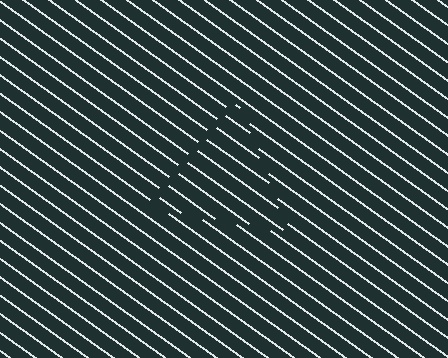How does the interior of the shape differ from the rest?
The interior of the shape contains the same grating, shifted by half a period — the contour is defined by the phase discontinuity where line-ends from the inner and outer gratings abut.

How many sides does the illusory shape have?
3 sides — the line-ends trace a triangle.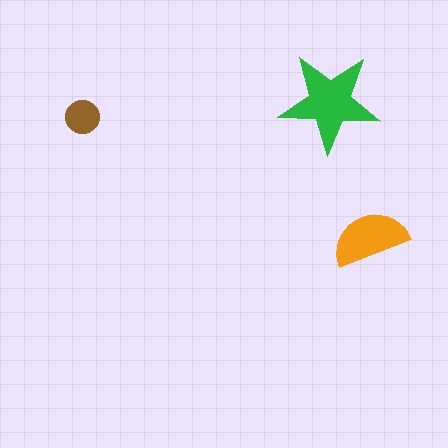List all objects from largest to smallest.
The green star, the orange semicircle, the brown circle.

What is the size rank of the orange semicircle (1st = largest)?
2nd.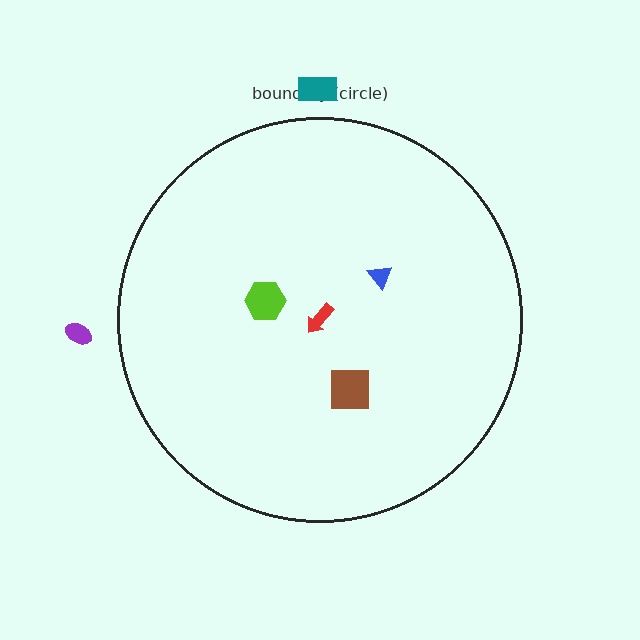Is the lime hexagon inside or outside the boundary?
Inside.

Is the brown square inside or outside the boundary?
Inside.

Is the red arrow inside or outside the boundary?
Inside.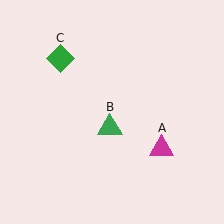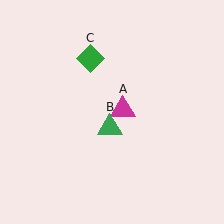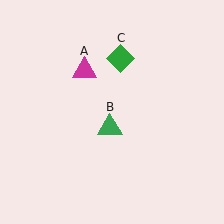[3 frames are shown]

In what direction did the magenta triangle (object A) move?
The magenta triangle (object A) moved up and to the left.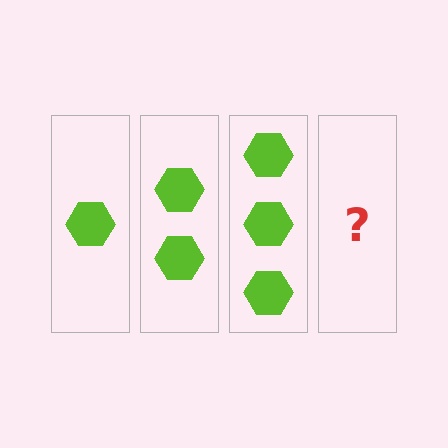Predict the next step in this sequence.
The next step is 4 hexagons.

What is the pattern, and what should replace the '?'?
The pattern is that each step adds one more hexagon. The '?' should be 4 hexagons.